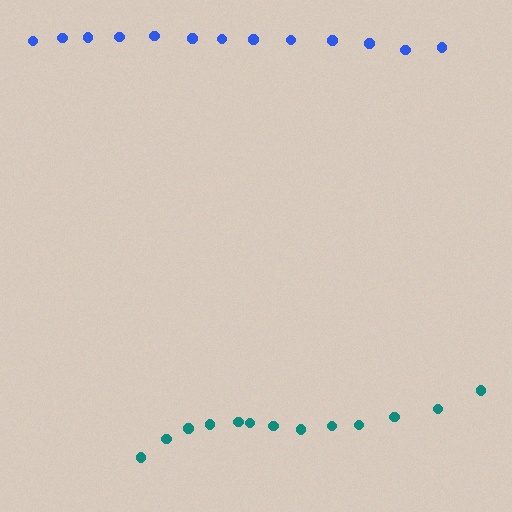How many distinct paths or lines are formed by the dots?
There are 2 distinct paths.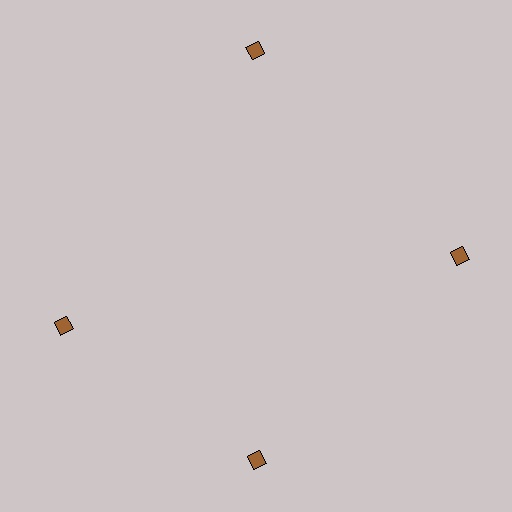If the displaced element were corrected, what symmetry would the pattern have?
It would have 4-fold rotational symmetry — the pattern would map onto itself every 90 degrees.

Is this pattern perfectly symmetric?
No. The 4 brown diamonds are arranged in a ring, but one element near the 9 o'clock position is rotated out of alignment along the ring, breaking the 4-fold rotational symmetry.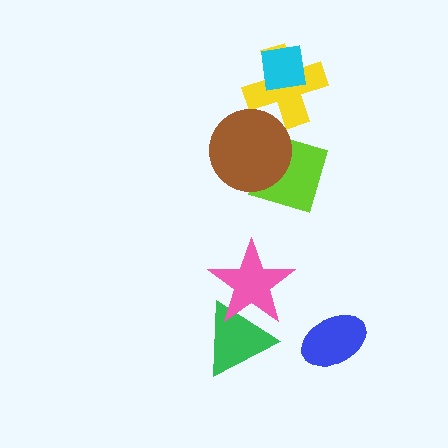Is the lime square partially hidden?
Yes, it is partially covered by another shape.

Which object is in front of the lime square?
The brown circle is in front of the lime square.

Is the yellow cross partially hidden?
Yes, it is partially covered by another shape.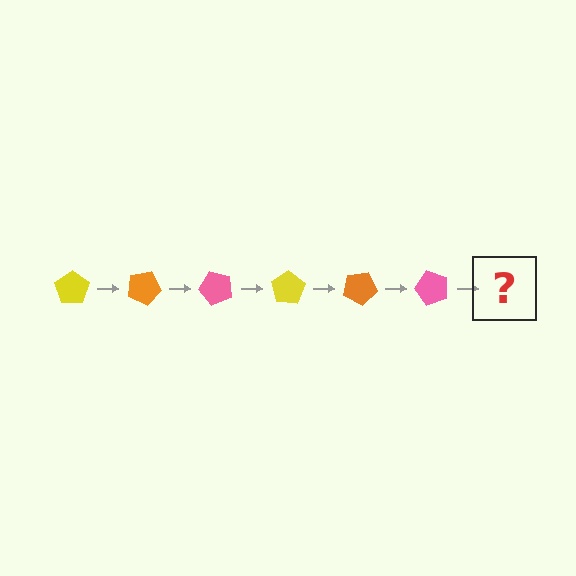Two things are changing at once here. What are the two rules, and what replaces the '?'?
The two rules are that it rotates 25 degrees each step and the color cycles through yellow, orange, and pink. The '?' should be a yellow pentagon, rotated 150 degrees from the start.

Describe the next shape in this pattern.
It should be a yellow pentagon, rotated 150 degrees from the start.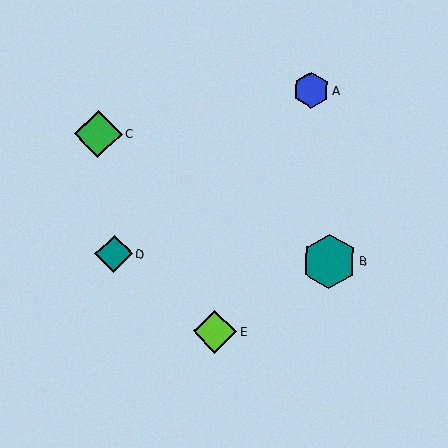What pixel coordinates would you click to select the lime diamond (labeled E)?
Click at (215, 332) to select the lime diamond E.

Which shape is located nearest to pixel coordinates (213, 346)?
The lime diamond (labeled E) at (215, 332) is nearest to that location.